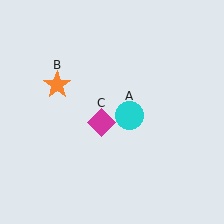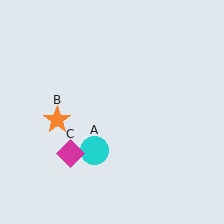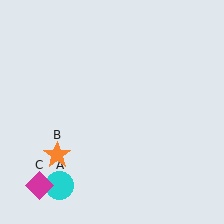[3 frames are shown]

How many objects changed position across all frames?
3 objects changed position: cyan circle (object A), orange star (object B), magenta diamond (object C).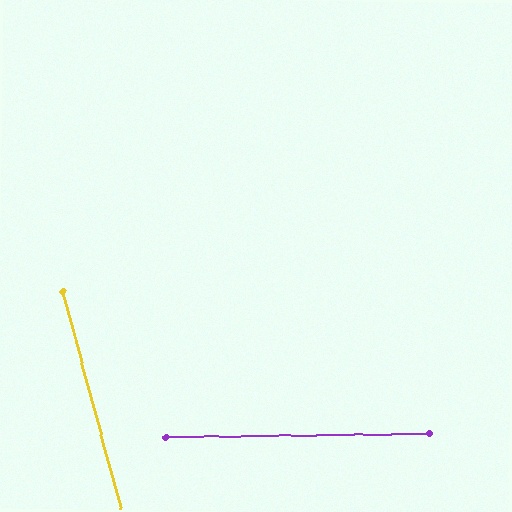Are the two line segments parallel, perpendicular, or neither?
Neither parallel nor perpendicular — they differ by about 76°.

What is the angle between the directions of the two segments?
Approximately 76 degrees.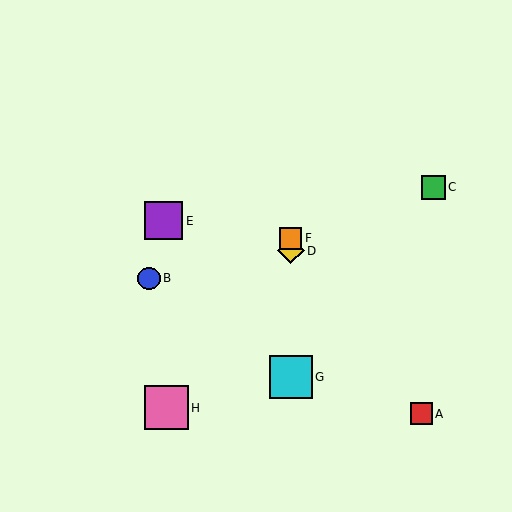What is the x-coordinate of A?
Object A is at x≈422.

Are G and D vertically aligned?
Yes, both are at x≈291.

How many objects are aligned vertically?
3 objects (D, F, G) are aligned vertically.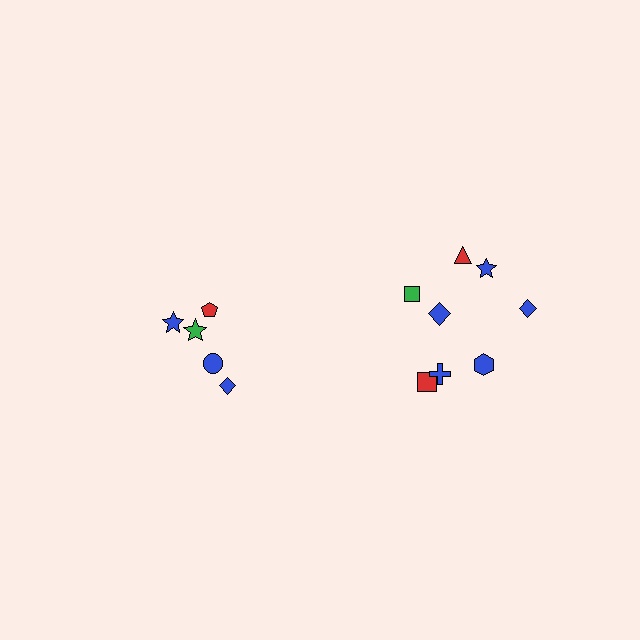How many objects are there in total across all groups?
There are 13 objects.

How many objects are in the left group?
There are 5 objects.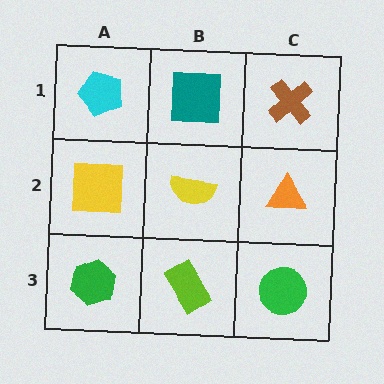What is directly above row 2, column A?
A cyan pentagon.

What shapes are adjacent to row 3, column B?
A yellow semicircle (row 2, column B), a green hexagon (row 3, column A), a green circle (row 3, column C).